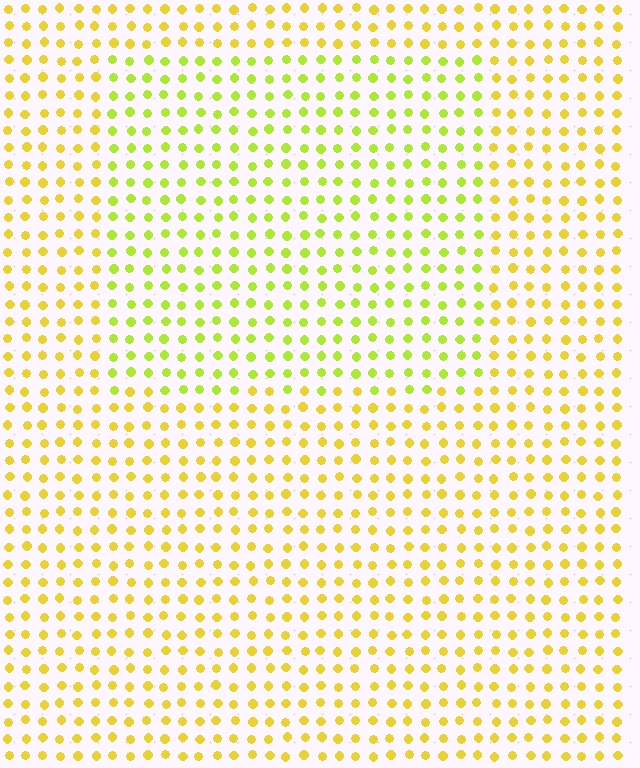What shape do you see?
I see a rectangle.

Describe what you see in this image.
The image is filled with small yellow elements in a uniform arrangement. A rectangle-shaped region is visible where the elements are tinted to a slightly different hue, forming a subtle color boundary.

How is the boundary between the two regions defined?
The boundary is defined purely by a slight shift in hue (about 28 degrees). Spacing, size, and orientation are identical on both sides.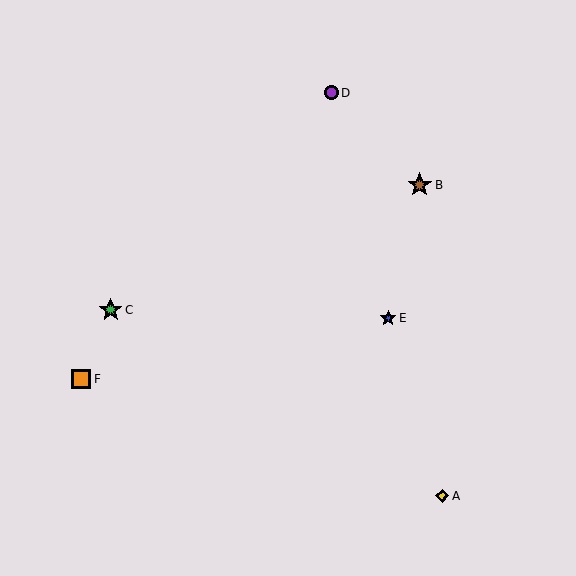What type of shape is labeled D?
Shape D is a purple circle.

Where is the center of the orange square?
The center of the orange square is at (81, 379).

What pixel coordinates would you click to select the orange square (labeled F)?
Click at (81, 379) to select the orange square F.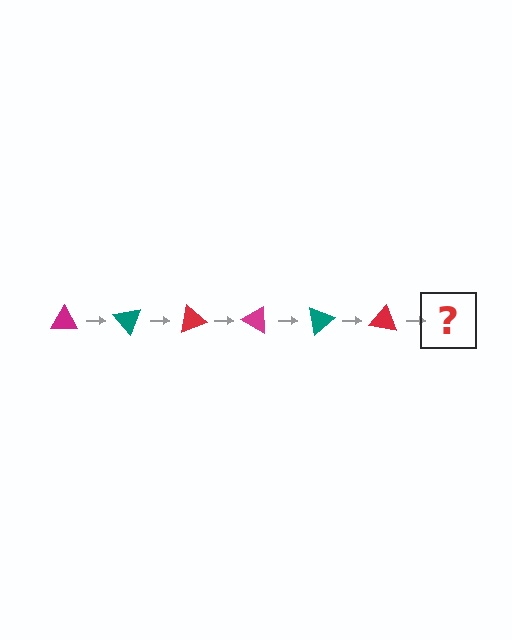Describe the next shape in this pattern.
It should be a magenta triangle, rotated 300 degrees from the start.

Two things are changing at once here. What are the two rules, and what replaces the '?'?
The two rules are that it rotates 50 degrees each step and the color cycles through magenta, teal, and red. The '?' should be a magenta triangle, rotated 300 degrees from the start.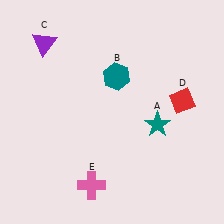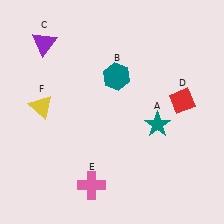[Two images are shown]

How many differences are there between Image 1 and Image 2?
There is 1 difference between the two images.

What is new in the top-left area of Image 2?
A yellow triangle (F) was added in the top-left area of Image 2.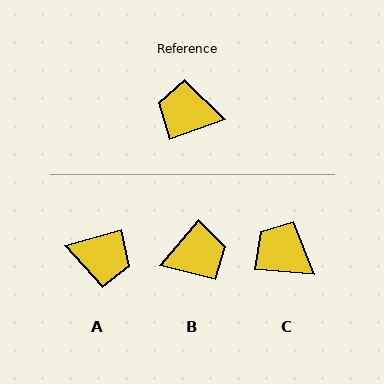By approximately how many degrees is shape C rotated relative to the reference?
Approximately 25 degrees clockwise.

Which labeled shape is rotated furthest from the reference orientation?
A, about 176 degrees away.